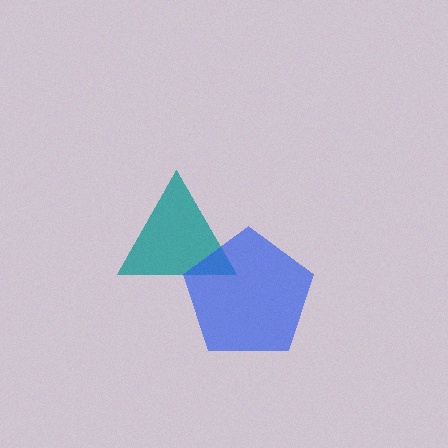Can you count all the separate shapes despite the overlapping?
Yes, there are 2 separate shapes.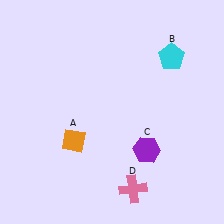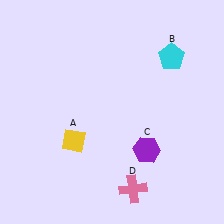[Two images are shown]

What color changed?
The diamond (A) changed from orange in Image 1 to yellow in Image 2.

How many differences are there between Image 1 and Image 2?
There is 1 difference between the two images.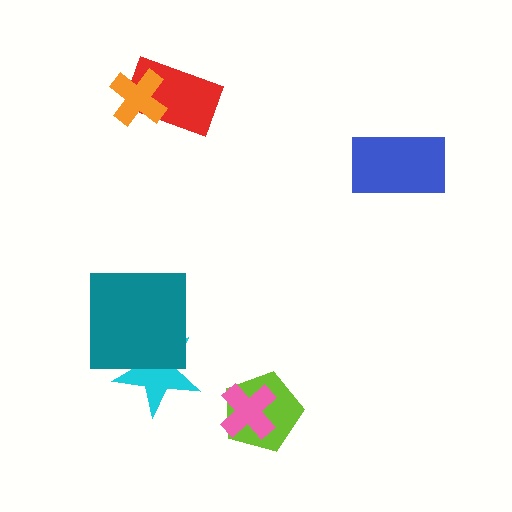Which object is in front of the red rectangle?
The orange cross is in front of the red rectangle.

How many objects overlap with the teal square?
1 object overlaps with the teal square.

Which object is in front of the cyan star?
The teal square is in front of the cyan star.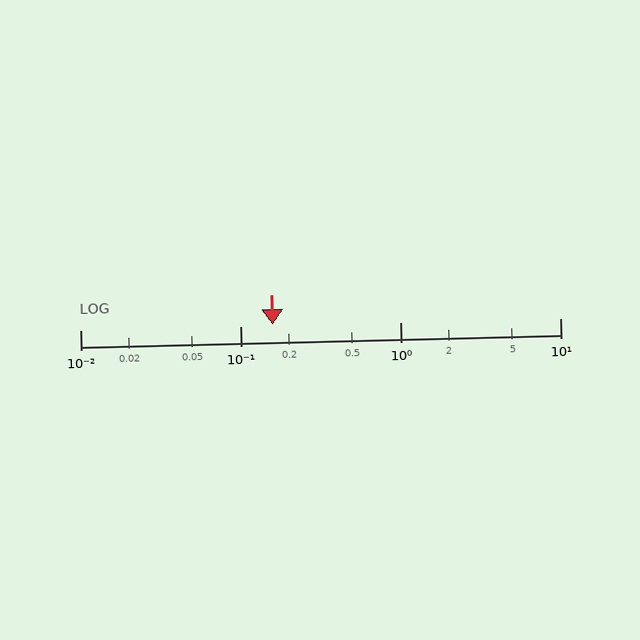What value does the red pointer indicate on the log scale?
The pointer indicates approximately 0.16.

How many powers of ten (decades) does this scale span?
The scale spans 3 decades, from 0.01 to 10.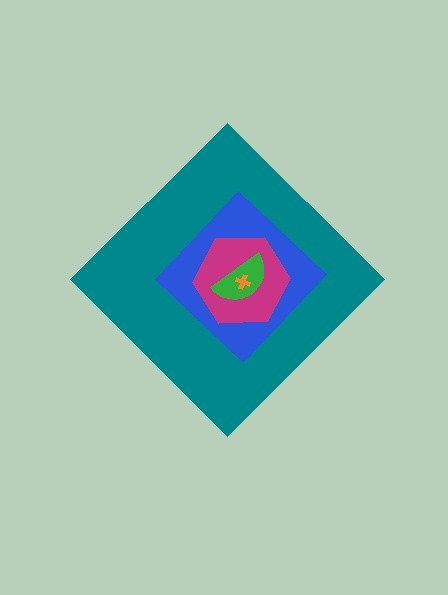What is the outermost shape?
The teal diamond.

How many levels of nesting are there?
5.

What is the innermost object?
The orange cross.